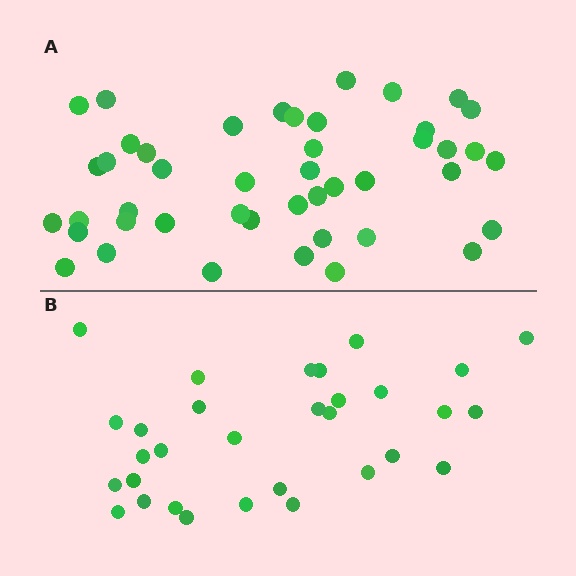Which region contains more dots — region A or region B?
Region A (the top region) has more dots.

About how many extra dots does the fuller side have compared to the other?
Region A has approximately 15 more dots than region B.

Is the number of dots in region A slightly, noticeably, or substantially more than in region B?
Region A has substantially more. The ratio is roughly 1.5 to 1.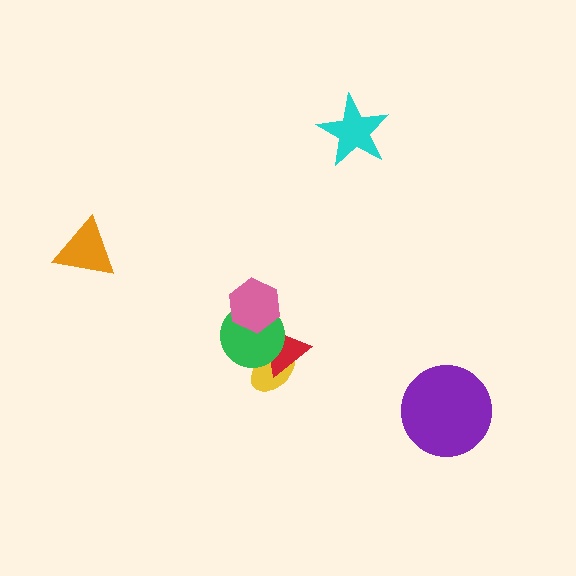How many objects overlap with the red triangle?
2 objects overlap with the red triangle.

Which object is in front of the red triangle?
The green circle is in front of the red triangle.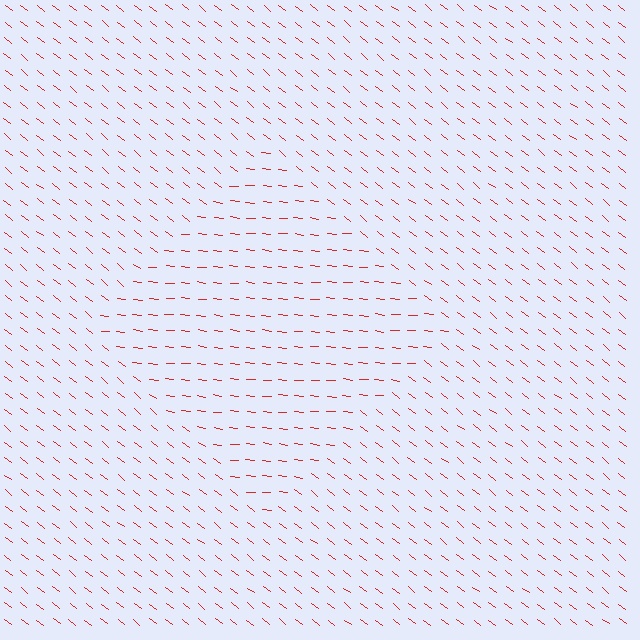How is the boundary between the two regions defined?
The boundary is defined purely by a change in line orientation (approximately 31 degrees difference). All lines are the same color and thickness.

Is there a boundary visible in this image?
Yes, there is a texture boundary formed by a change in line orientation.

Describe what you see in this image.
The image is filled with small red line segments. A diamond region in the image has lines oriented differently from the surrounding lines, creating a visible texture boundary.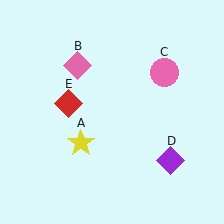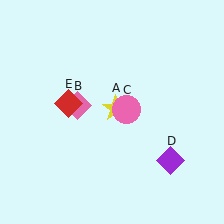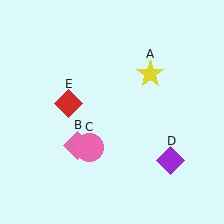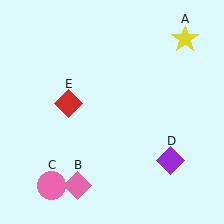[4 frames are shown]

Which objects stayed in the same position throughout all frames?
Purple diamond (object D) and red diamond (object E) remained stationary.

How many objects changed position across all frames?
3 objects changed position: yellow star (object A), pink diamond (object B), pink circle (object C).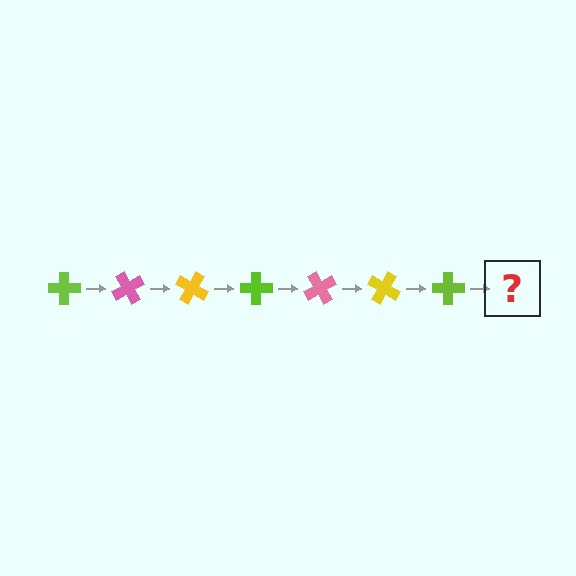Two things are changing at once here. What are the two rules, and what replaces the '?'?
The two rules are that it rotates 60 degrees each step and the color cycles through lime, pink, and yellow. The '?' should be a pink cross, rotated 420 degrees from the start.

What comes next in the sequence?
The next element should be a pink cross, rotated 420 degrees from the start.